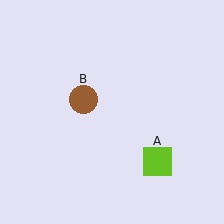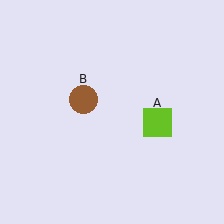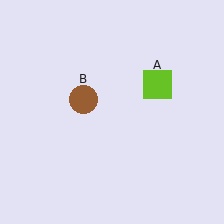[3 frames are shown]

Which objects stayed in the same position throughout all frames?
Brown circle (object B) remained stationary.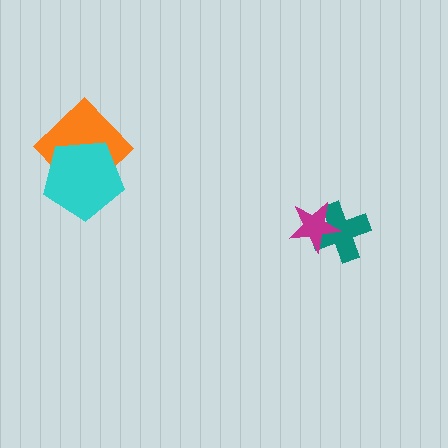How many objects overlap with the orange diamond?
1 object overlaps with the orange diamond.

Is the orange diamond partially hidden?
Yes, it is partially covered by another shape.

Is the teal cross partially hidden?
Yes, it is partially covered by another shape.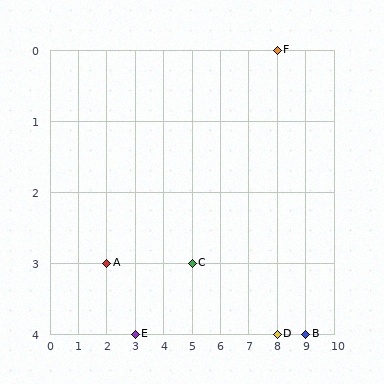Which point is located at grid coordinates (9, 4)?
Point B is at (9, 4).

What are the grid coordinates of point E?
Point E is at grid coordinates (3, 4).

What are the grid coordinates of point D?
Point D is at grid coordinates (8, 4).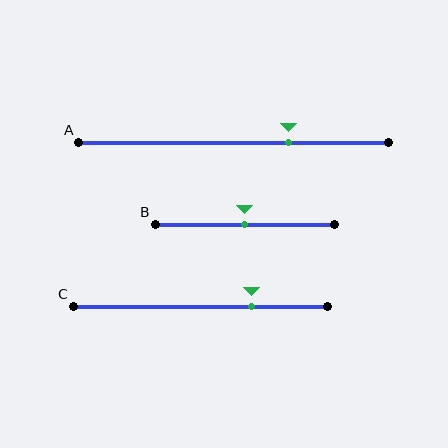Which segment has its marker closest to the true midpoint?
Segment B has its marker closest to the true midpoint.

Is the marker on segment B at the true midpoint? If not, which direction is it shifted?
Yes, the marker on segment B is at the true midpoint.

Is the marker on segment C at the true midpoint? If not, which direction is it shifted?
No, the marker on segment C is shifted to the right by about 20% of the segment length.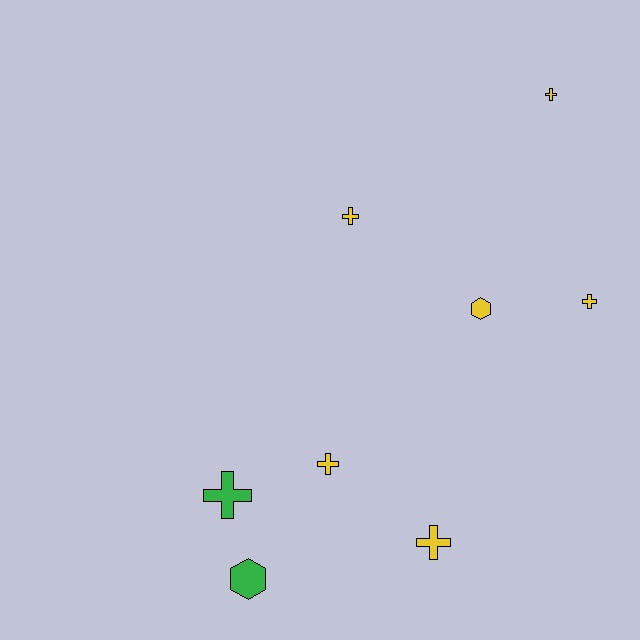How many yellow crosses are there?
There are 5 yellow crosses.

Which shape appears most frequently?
Cross, with 6 objects.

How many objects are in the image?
There are 8 objects.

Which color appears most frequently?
Yellow, with 6 objects.